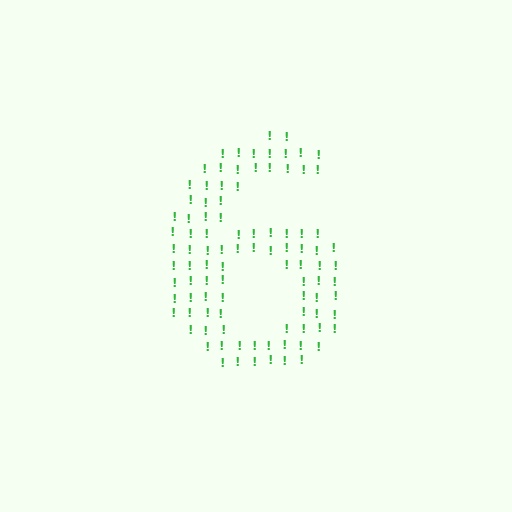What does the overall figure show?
The overall figure shows the digit 6.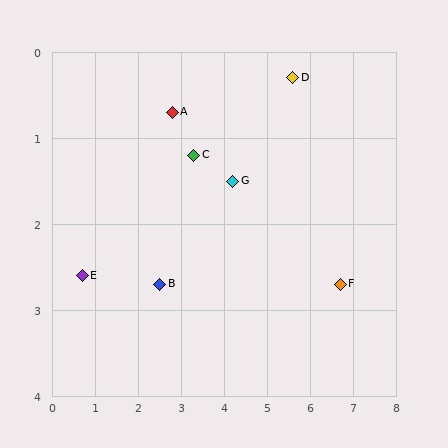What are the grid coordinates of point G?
Point G is at approximately (4.2, 1.5).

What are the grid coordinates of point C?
Point C is at approximately (3.3, 1.2).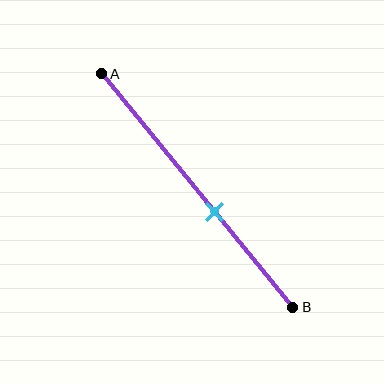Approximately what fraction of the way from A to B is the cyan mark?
The cyan mark is approximately 60% of the way from A to B.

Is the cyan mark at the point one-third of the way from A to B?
No, the mark is at about 60% from A, not at the 33% one-third point.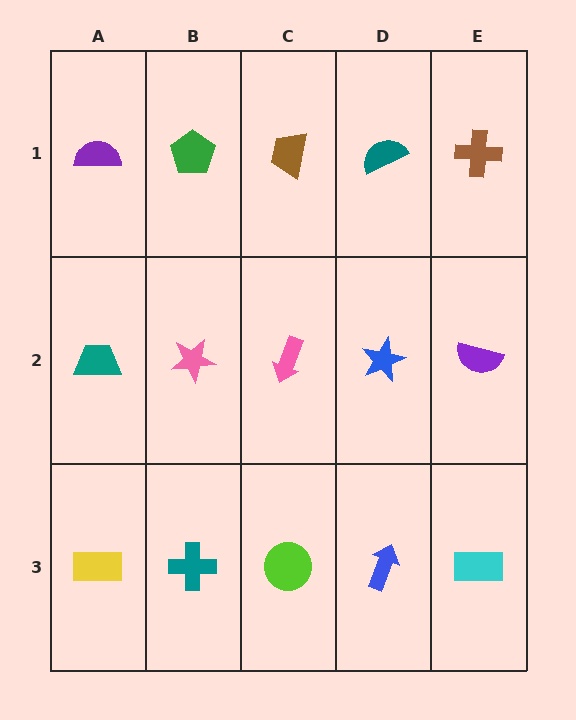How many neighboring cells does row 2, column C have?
4.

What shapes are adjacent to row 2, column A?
A purple semicircle (row 1, column A), a yellow rectangle (row 3, column A), a pink star (row 2, column B).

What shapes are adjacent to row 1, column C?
A pink arrow (row 2, column C), a green pentagon (row 1, column B), a teal semicircle (row 1, column D).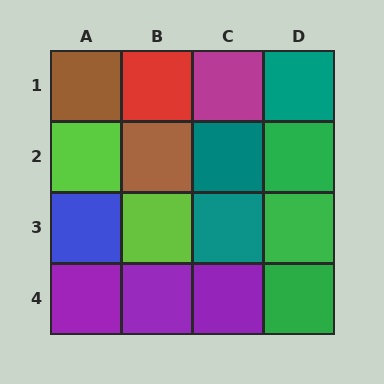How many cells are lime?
2 cells are lime.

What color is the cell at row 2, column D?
Green.